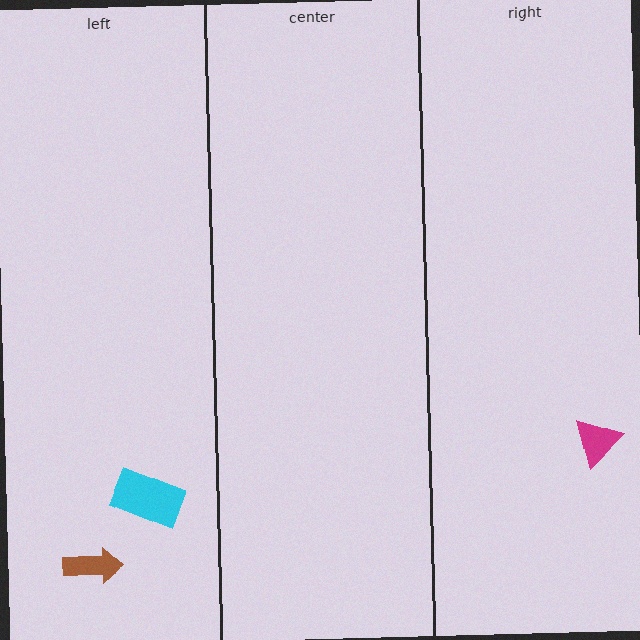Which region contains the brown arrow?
The left region.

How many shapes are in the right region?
1.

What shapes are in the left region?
The brown arrow, the cyan rectangle.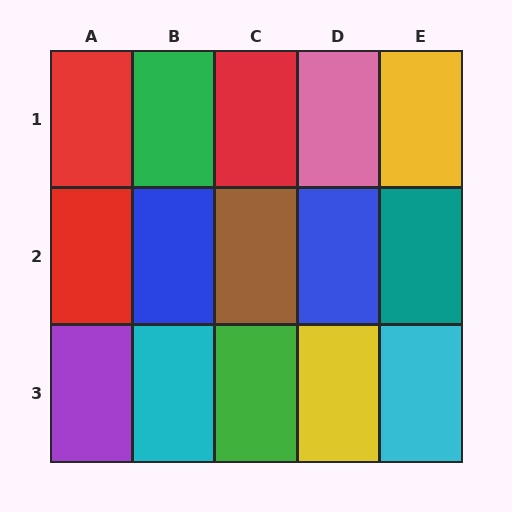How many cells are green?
2 cells are green.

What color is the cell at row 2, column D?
Blue.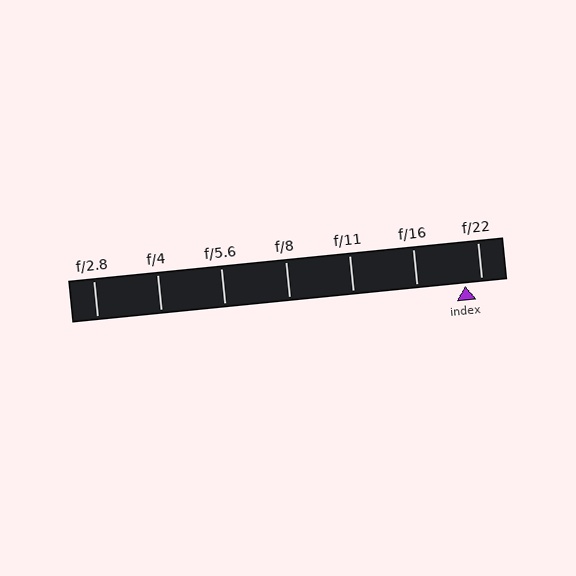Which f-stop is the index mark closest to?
The index mark is closest to f/22.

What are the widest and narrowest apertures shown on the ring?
The widest aperture shown is f/2.8 and the narrowest is f/22.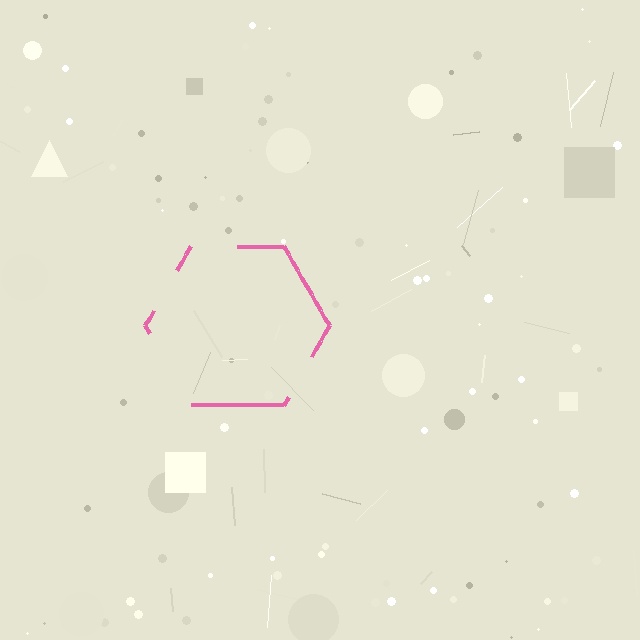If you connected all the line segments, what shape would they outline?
They would outline a hexagon.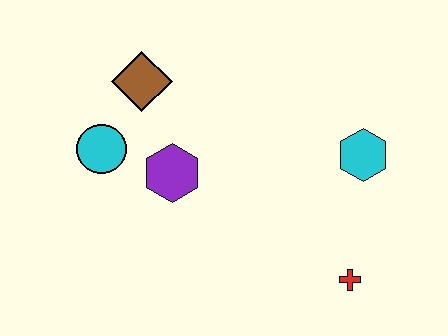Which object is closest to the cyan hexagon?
The red cross is closest to the cyan hexagon.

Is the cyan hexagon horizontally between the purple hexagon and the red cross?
No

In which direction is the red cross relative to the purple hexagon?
The red cross is to the right of the purple hexagon.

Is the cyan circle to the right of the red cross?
No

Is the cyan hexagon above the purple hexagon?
Yes